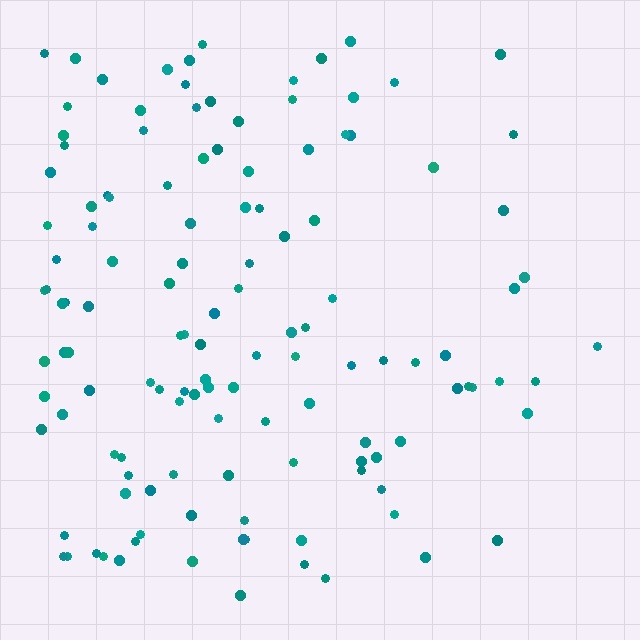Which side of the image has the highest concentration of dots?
The left.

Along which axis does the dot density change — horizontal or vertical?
Horizontal.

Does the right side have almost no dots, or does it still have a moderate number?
Still a moderate number, just noticeably fewer than the left.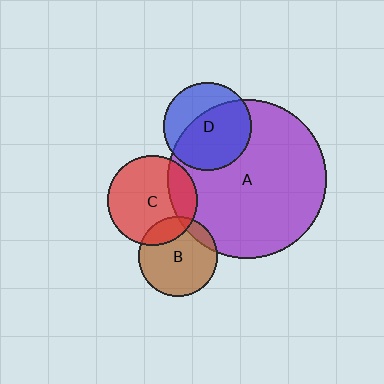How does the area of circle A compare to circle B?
Approximately 4.0 times.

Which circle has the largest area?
Circle A (purple).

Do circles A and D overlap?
Yes.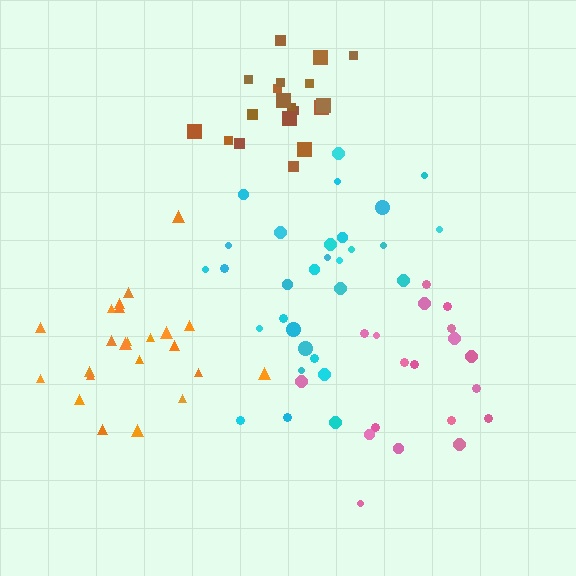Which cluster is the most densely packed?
Brown.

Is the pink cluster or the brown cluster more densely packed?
Brown.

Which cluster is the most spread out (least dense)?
Orange.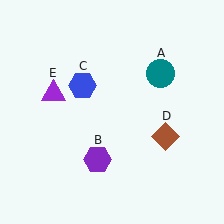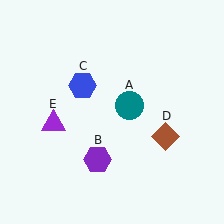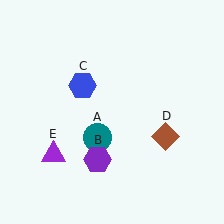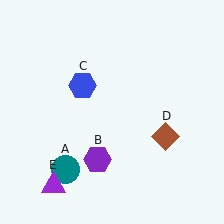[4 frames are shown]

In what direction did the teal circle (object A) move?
The teal circle (object A) moved down and to the left.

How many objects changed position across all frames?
2 objects changed position: teal circle (object A), purple triangle (object E).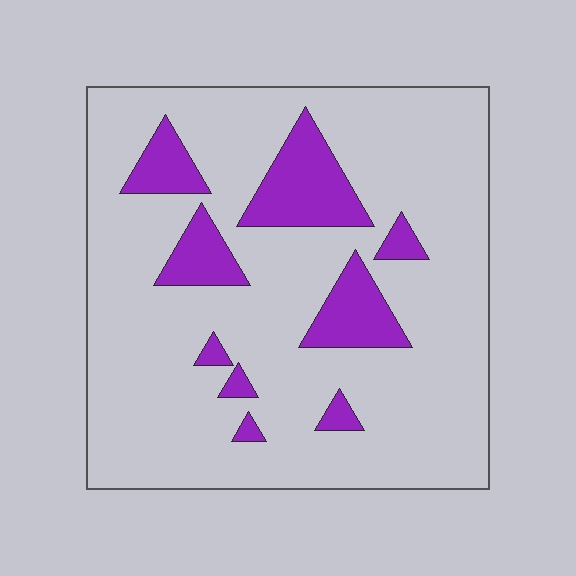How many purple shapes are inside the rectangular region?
9.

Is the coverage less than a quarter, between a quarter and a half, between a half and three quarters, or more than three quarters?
Less than a quarter.